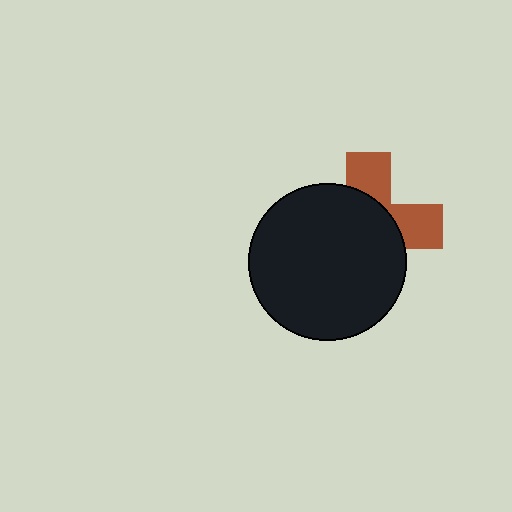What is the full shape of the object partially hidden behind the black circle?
The partially hidden object is a brown cross.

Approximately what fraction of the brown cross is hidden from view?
Roughly 65% of the brown cross is hidden behind the black circle.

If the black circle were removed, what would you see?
You would see the complete brown cross.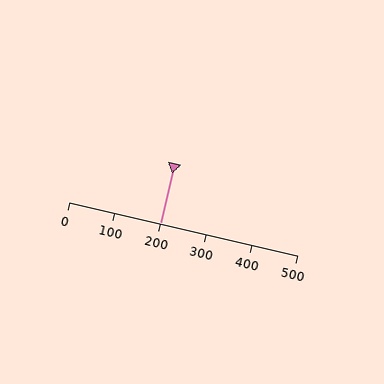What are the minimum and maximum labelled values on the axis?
The axis runs from 0 to 500.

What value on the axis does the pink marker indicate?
The marker indicates approximately 200.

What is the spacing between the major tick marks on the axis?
The major ticks are spaced 100 apart.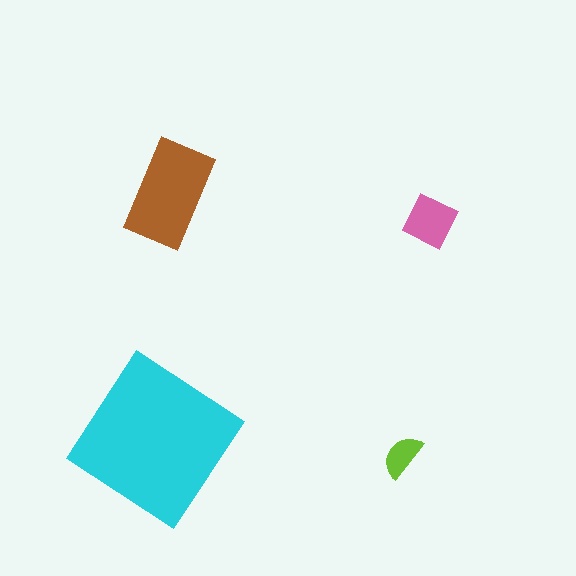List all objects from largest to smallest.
The cyan diamond, the brown rectangle, the pink diamond, the lime semicircle.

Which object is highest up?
The brown rectangle is topmost.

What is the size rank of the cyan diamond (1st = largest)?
1st.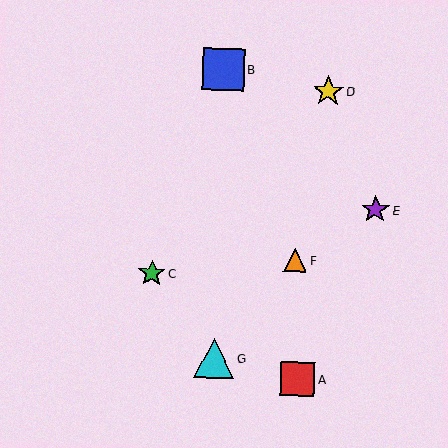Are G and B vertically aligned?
Yes, both are at x≈214.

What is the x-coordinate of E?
Object E is at x≈375.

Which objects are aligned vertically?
Objects B, G are aligned vertically.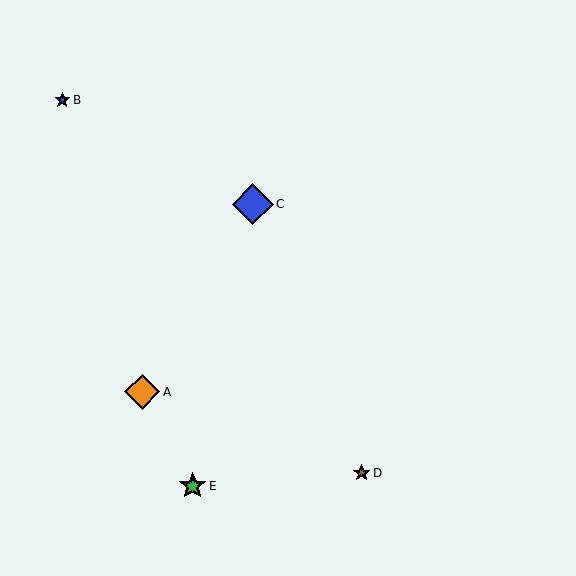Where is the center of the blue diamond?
The center of the blue diamond is at (253, 204).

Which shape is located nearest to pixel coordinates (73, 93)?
The blue star (labeled B) at (62, 100) is nearest to that location.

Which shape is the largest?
The blue diamond (labeled C) is the largest.